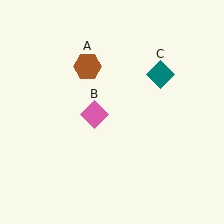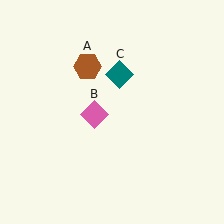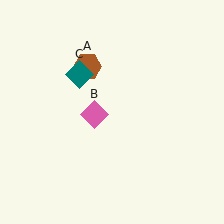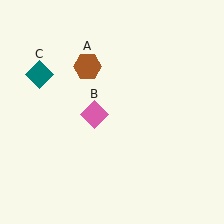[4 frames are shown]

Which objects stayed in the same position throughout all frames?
Brown hexagon (object A) and pink diamond (object B) remained stationary.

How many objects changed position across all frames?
1 object changed position: teal diamond (object C).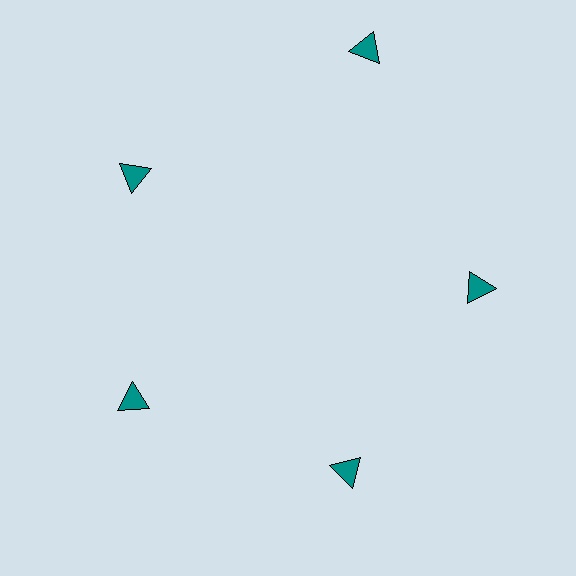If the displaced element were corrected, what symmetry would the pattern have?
It would have 5-fold rotational symmetry — the pattern would map onto itself every 72 degrees.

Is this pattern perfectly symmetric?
No. The 5 teal triangles are arranged in a ring, but one element near the 1 o'clock position is pushed outward from the center, breaking the 5-fold rotational symmetry.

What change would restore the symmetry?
The symmetry would be restored by moving it inward, back onto the ring so that all 5 triangles sit at equal angles and equal distance from the center.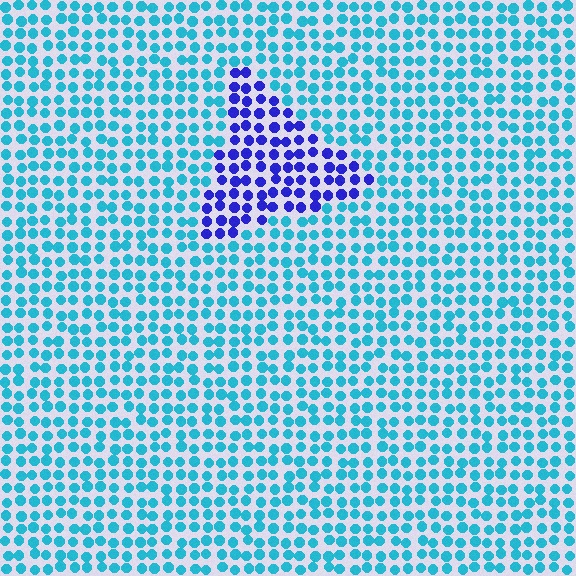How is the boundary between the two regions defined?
The boundary is defined purely by a slight shift in hue (about 54 degrees). Spacing, size, and orientation are identical on both sides.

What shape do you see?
I see a triangle.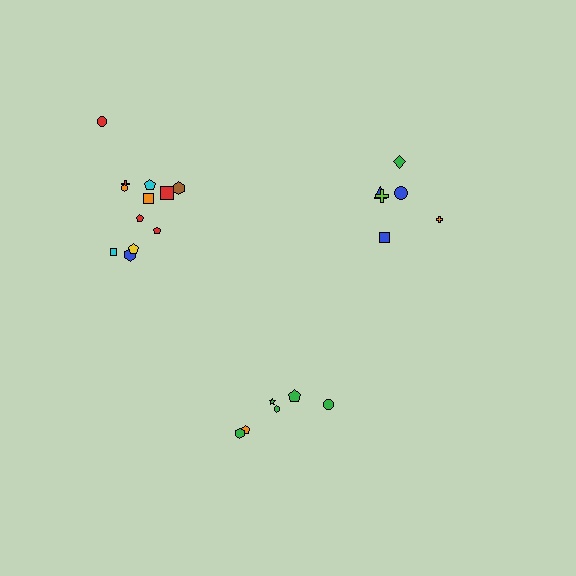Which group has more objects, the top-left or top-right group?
The top-left group.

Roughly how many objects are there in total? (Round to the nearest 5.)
Roughly 25 objects in total.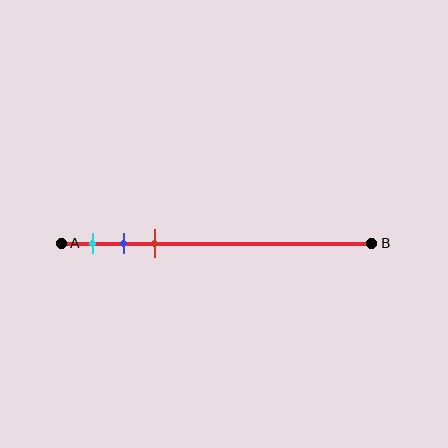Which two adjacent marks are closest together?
The blue and red marks are the closest adjacent pair.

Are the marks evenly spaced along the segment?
Yes, the marks are approximately evenly spaced.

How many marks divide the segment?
There are 3 marks dividing the segment.